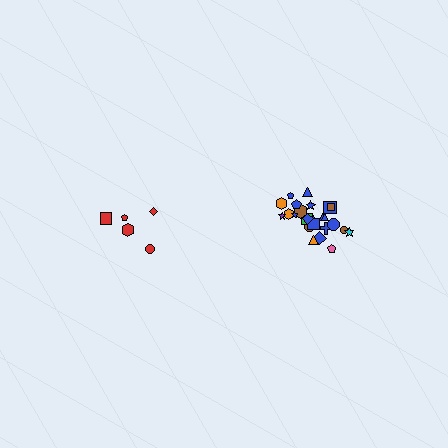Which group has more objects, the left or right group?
The right group.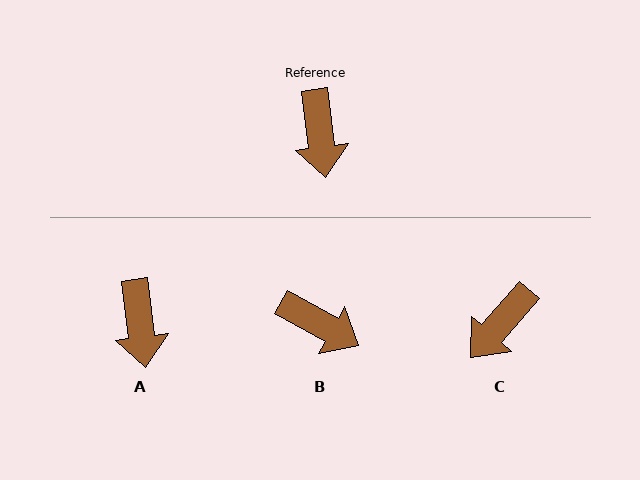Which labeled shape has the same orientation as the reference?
A.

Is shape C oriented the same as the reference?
No, it is off by about 48 degrees.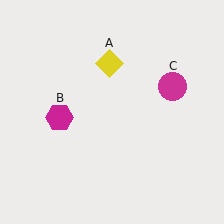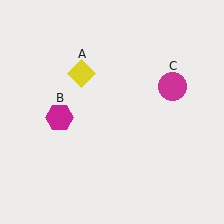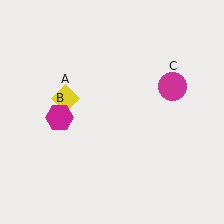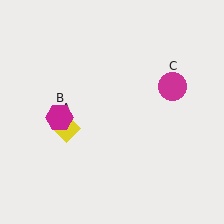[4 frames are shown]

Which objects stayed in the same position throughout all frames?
Magenta hexagon (object B) and magenta circle (object C) remained stationary.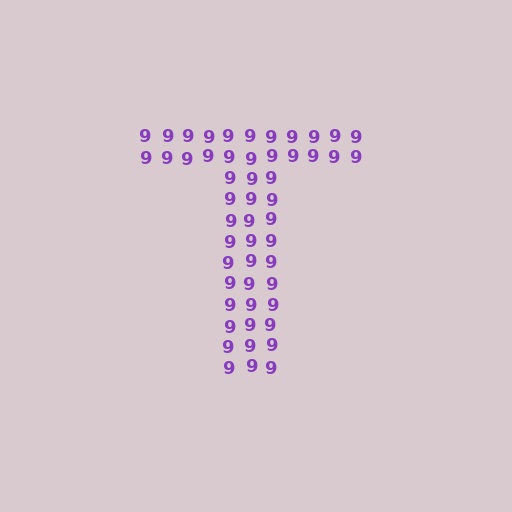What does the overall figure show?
The overall figure shows the letter T.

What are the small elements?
The small elements are digit 9's.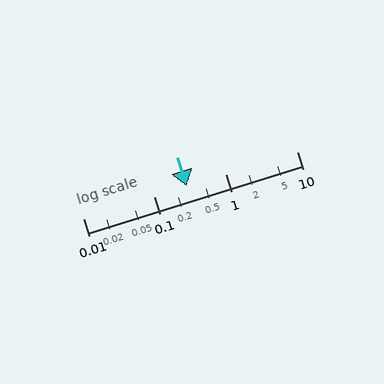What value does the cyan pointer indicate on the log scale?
The pointer indicates approximately 0.28.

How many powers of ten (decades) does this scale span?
The scale spans 3 decades, from 0.01 to 10.